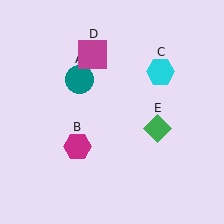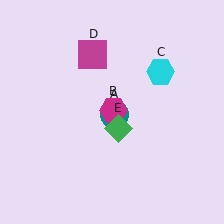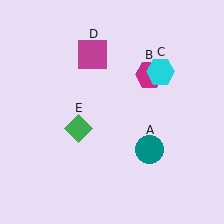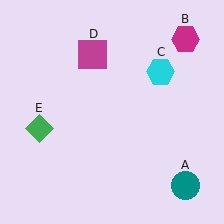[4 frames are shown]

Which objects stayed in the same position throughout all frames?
Cyan hexagon (object C) and magenta square (object D) remained stationary.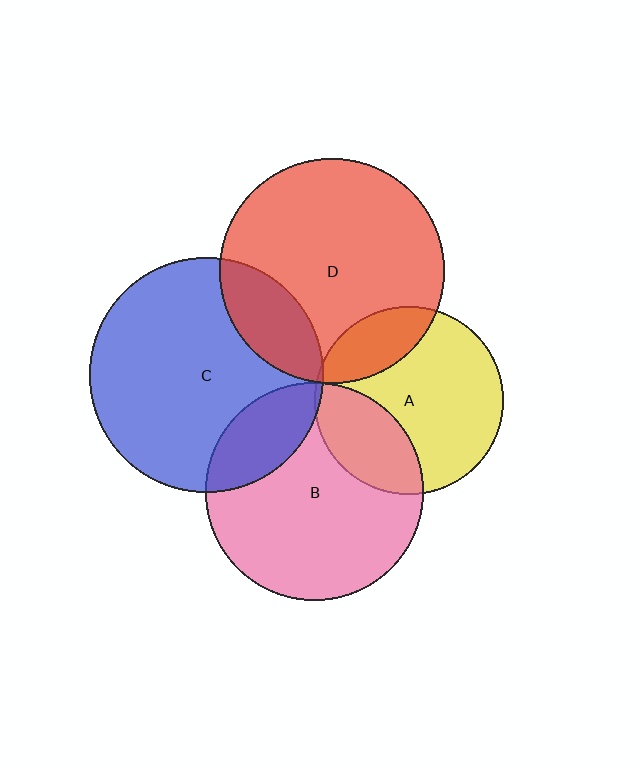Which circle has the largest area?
Circle C (blue).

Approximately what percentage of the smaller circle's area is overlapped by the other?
Approximately 20%.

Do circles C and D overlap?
Yes.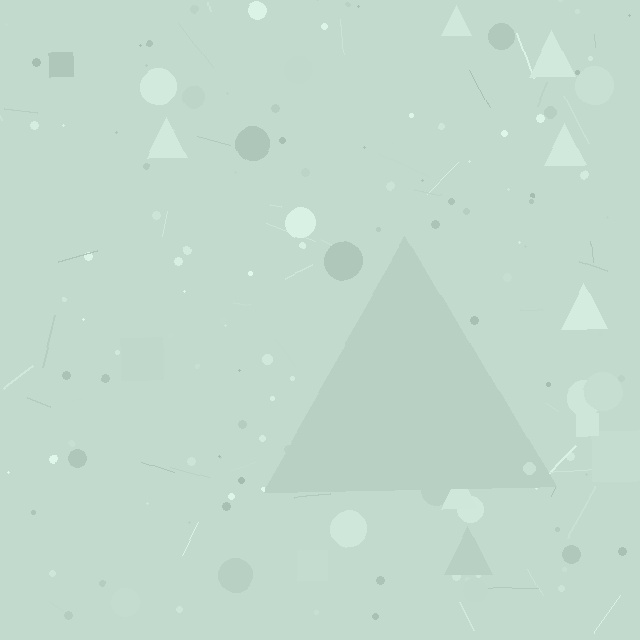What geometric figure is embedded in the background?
A triangle is embedded in the background.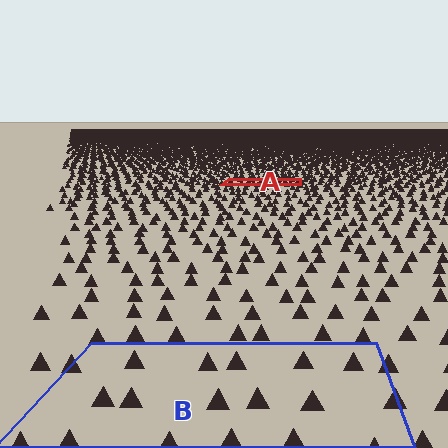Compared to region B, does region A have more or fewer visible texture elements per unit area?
Region A has more texture elements per unit area — they are packed more densely because it is farther away.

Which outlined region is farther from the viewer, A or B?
Region A is farther from the viewer — the texture elements inside it appear smaller and more densely packed.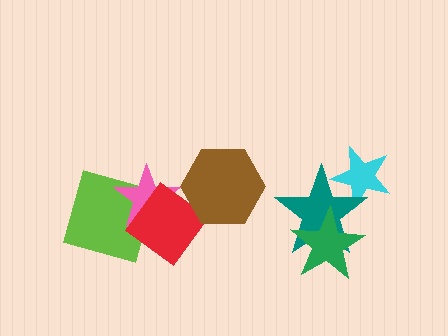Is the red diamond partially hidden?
Yes, it is partially covered by another shape.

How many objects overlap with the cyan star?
1 object overlaps with the cyan star.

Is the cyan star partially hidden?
Yes, it is partially covered by another shape.